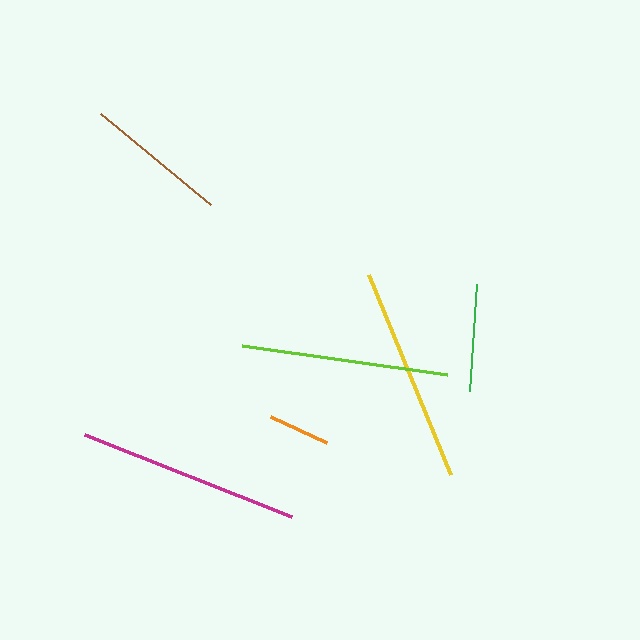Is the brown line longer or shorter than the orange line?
The brown line is longer than the orange line.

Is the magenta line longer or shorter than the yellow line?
The magenta line is longer than the yellow line.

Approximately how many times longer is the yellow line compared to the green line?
The yellow line is approximately 2.0 times the length of the green line.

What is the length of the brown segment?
The brown segment is approximately 143 pixels long.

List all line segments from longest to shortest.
From longest to shortest: magenta, yellow, lime, brown, green, orange.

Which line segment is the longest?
The magenta line is the longest at approximately 223 pixels.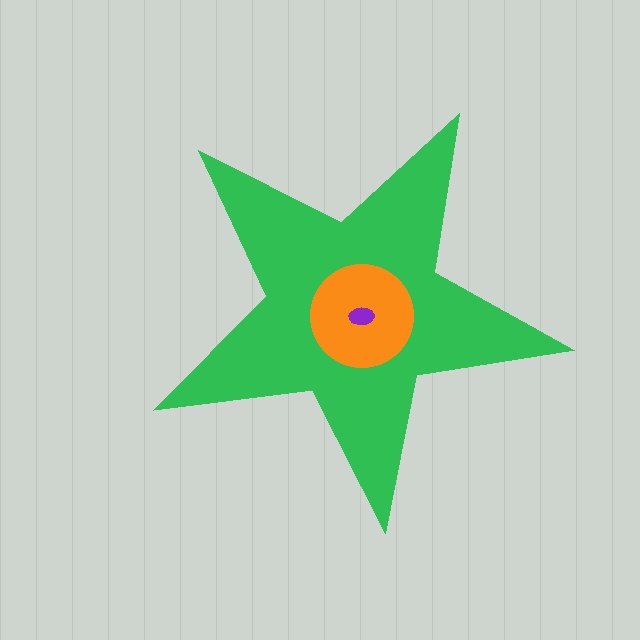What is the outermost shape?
The green star.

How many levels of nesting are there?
3.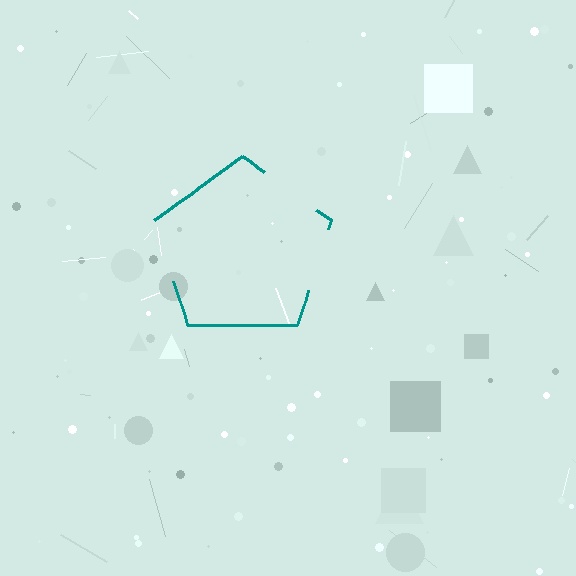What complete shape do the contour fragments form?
The contour fragments form a pentagon.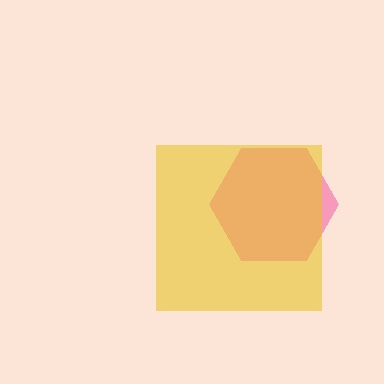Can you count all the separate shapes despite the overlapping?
Yes, there are 2 separate shapes.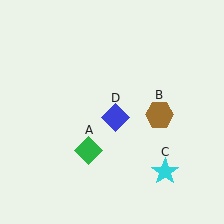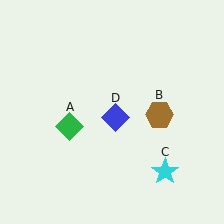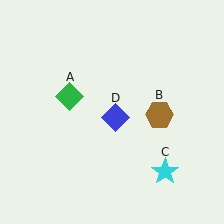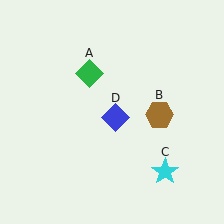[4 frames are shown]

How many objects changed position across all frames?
1 object changed position: green diamond (object A).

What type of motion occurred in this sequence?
The green diamond (object A) rotated clockwise around the center of the scene.